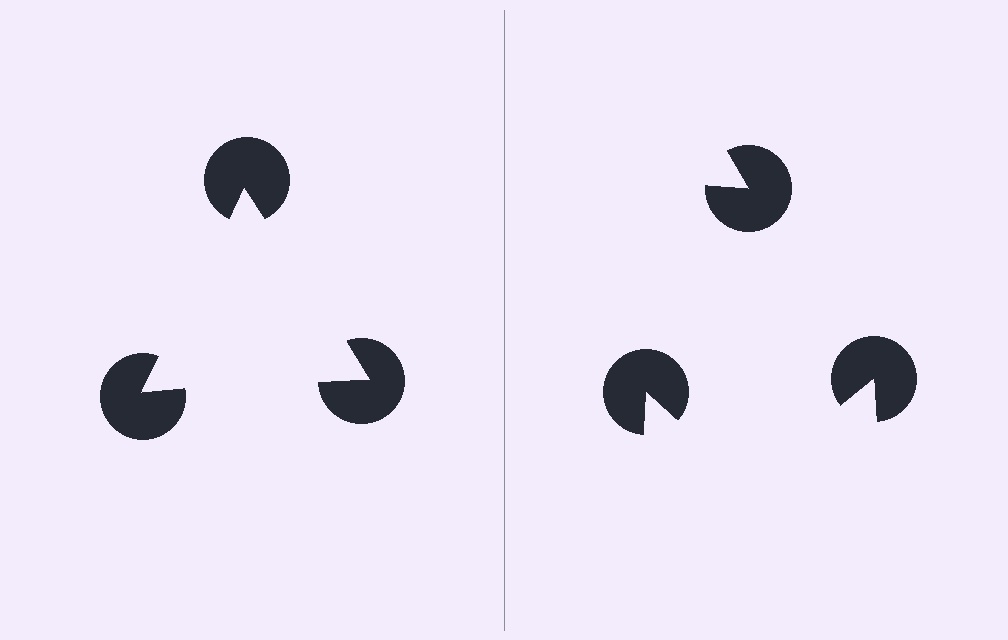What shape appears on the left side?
An illusory triangle.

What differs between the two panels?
The pac-man discs are positioned identically on both sides; only the wedge orientations differ. On the left they align to a triangle; on the right they are misaligned.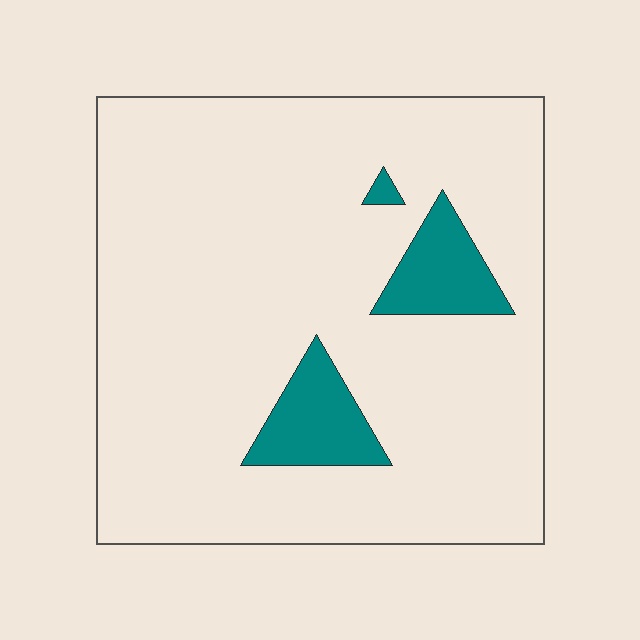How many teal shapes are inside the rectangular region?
3.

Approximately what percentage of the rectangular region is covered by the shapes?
Approximately 10%.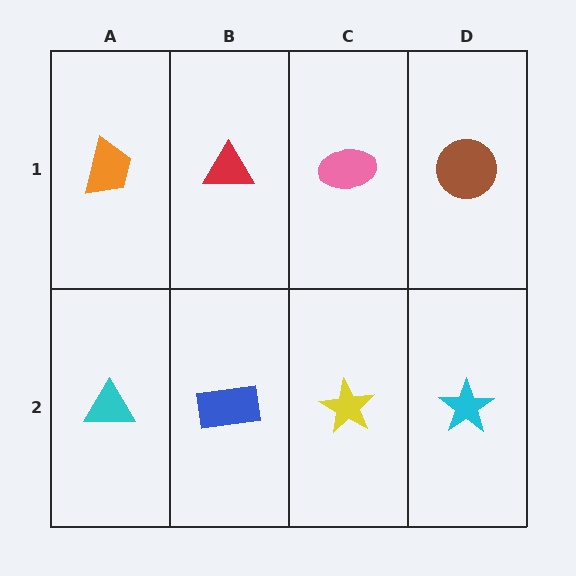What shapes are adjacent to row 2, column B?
A red triangle (row 1, column B), a cyan triangle (row 2, column A), a yellow star (row 2, column C).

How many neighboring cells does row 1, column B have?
3.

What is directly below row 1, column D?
A cyan star.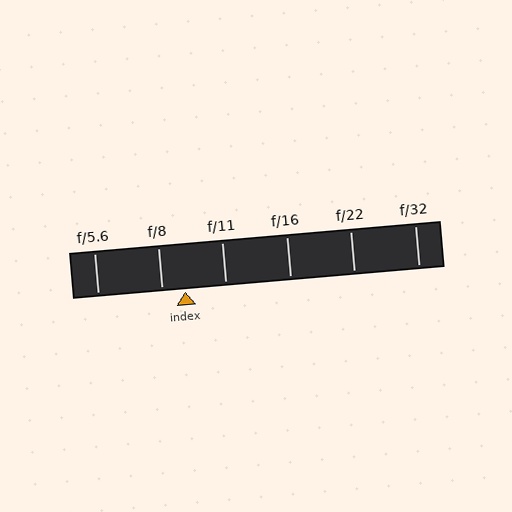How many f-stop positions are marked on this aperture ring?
There are 6 f-stop positions marked.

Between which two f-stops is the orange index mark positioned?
The index mark is between f/8 and f/11.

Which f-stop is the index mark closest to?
The index mark is closest to f/8.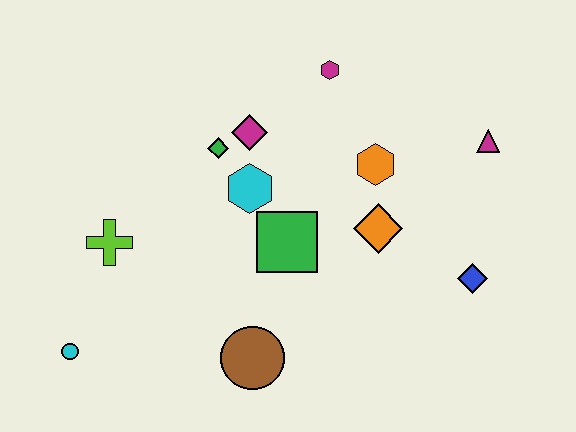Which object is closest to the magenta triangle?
The orange hexagon is closest to the magenta triangle.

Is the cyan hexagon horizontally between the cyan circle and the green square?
Yes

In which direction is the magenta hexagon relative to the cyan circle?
The magenta hexagon is above the cyan circle.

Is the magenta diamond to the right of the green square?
No